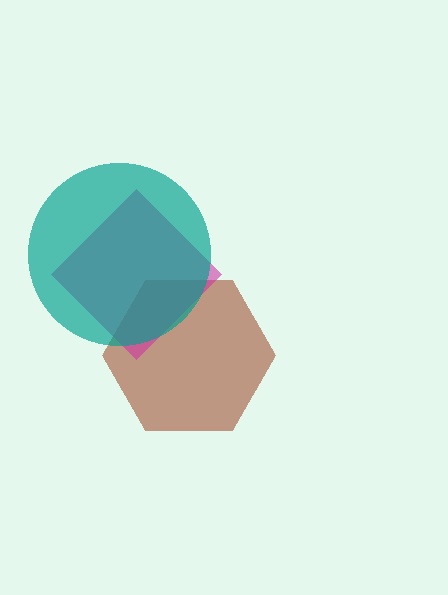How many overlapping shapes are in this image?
There are 3 overlapping shapes in the image.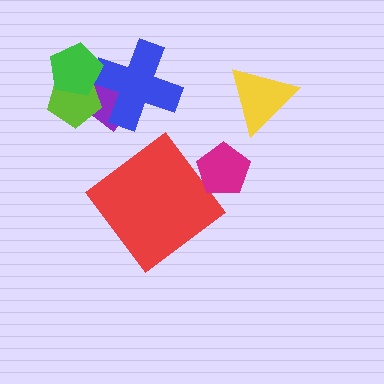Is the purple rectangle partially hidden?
Yes, it is partially covered by another shape.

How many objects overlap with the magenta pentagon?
0 objects overlap with the magenta pentagon.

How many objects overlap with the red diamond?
0 objects overlap with the red diamond.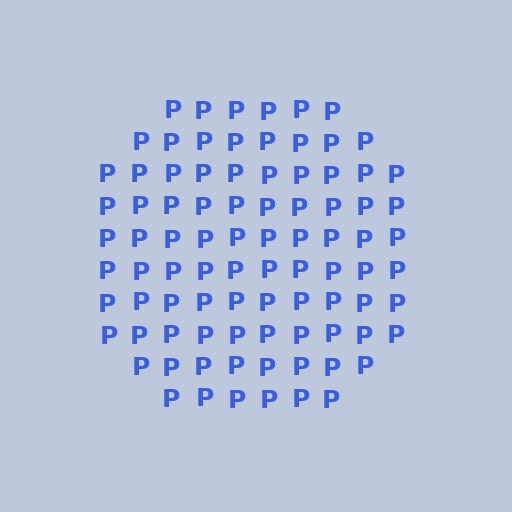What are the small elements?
The small elements are letter P's.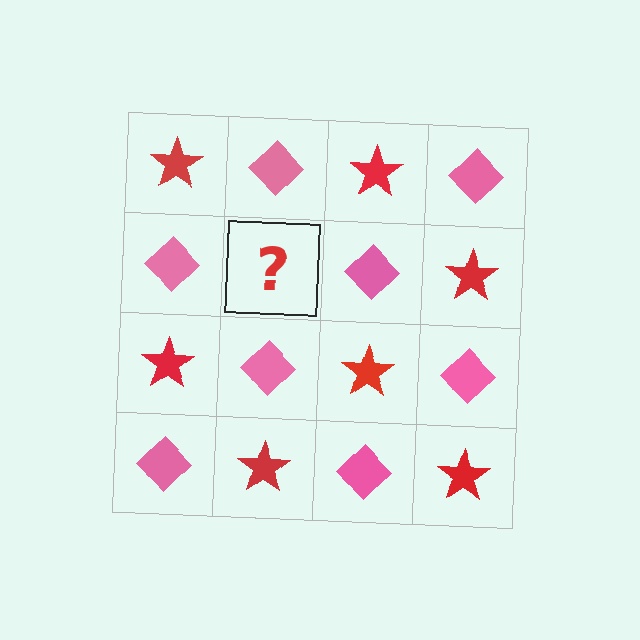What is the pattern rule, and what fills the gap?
The rule is that it alternates red star and pink diamond in a checkerboard pattern. The gap should be filled with a red star.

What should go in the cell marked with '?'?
The missing cell should contain a red star.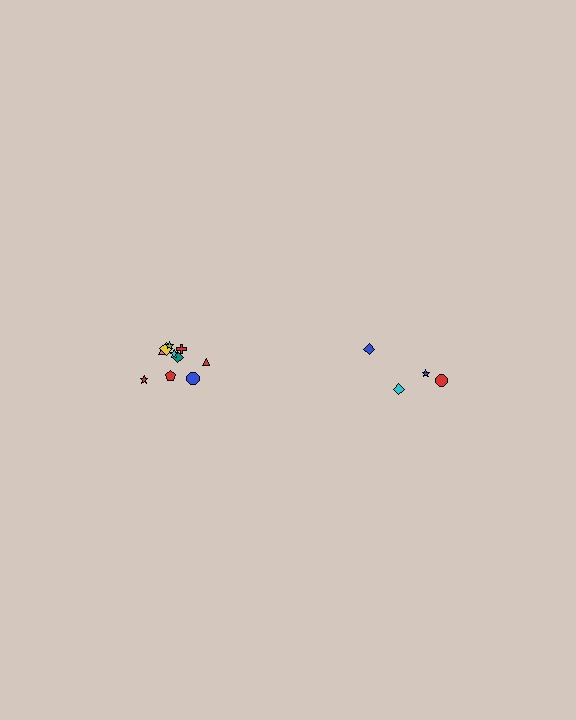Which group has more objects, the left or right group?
The left group.